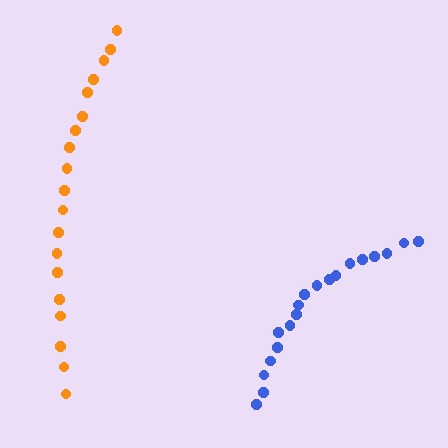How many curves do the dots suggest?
There are 2 distinct paths.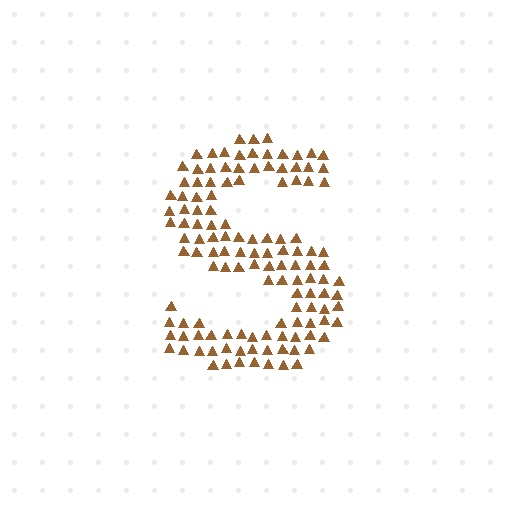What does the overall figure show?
The overall figure shows the letter S.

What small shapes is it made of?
It is made of small triangles.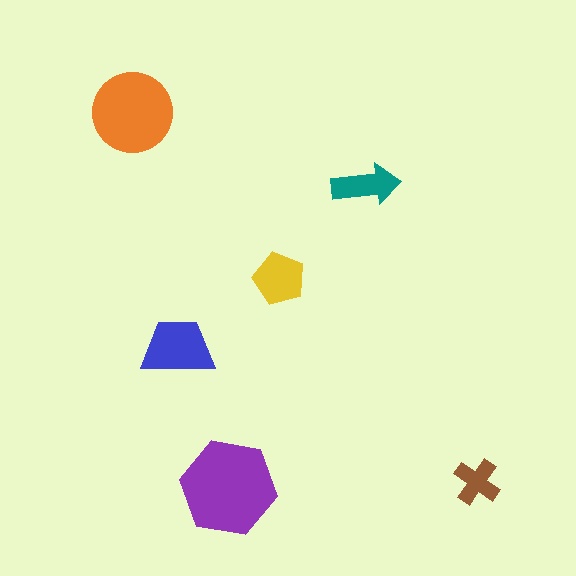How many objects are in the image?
There are 6 objects in the image.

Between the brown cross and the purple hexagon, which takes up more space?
The purple hexagon.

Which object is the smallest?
The brown cross.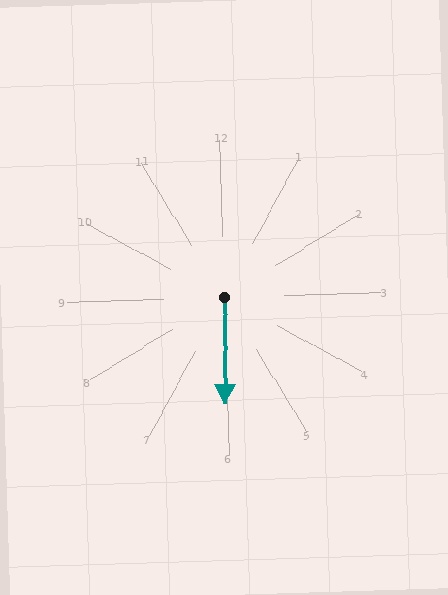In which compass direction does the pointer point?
South.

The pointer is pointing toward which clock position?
Roughly 6 o'clock.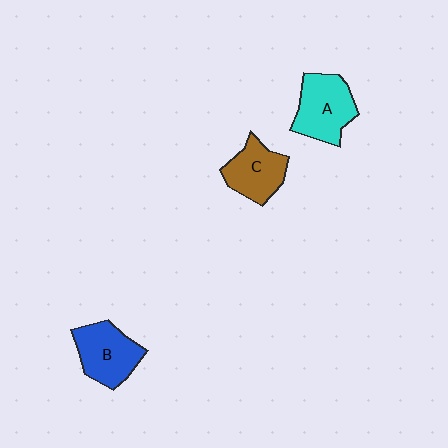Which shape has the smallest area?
Shape C (brown).